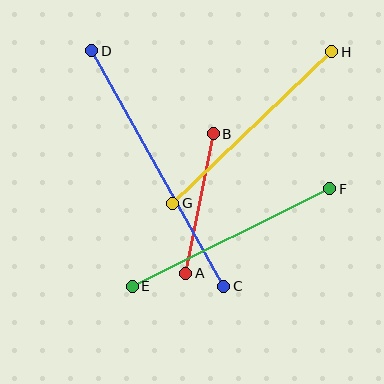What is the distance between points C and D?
The distance is approximately 270 pixels.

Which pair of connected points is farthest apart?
Points C and D are farthest apart.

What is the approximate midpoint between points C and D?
The midpoint is at approximately (158, 168) pixels.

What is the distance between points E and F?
The distance is approximately 220 pixels.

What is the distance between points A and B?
The distance is approximately 143 pixels.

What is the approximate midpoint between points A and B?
The midpoint is at approximately (200, 203) pixels.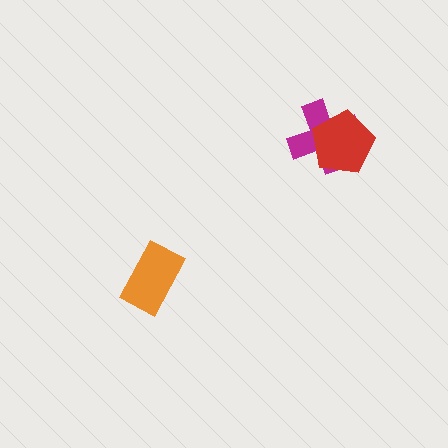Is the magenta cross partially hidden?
Yes, it is partially covered by another shape.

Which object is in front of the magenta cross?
The red pentagon is in front of the magenta cross.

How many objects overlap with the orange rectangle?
0 objects overlap with the orange rectangle.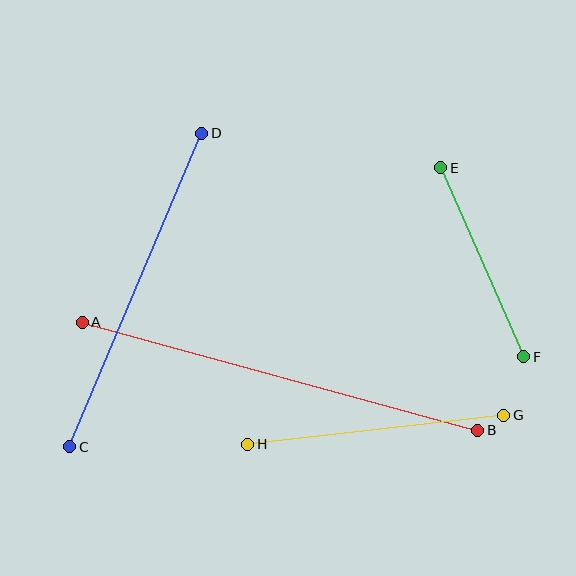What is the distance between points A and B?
The distance is approximately 410 pixels.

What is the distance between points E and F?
The distance is approximately 207 pixels.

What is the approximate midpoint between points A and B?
The midpoint is at approximately (280, 376) pixels.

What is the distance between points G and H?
The distance is approximately 258 pixels.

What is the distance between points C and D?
The distance is approximately 340 pixels.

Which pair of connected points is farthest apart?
Points A and B are farthest apart.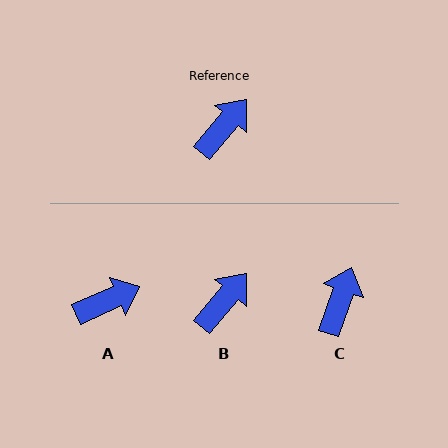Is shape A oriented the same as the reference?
No, it is off by about 26 degrees.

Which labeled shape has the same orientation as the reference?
B.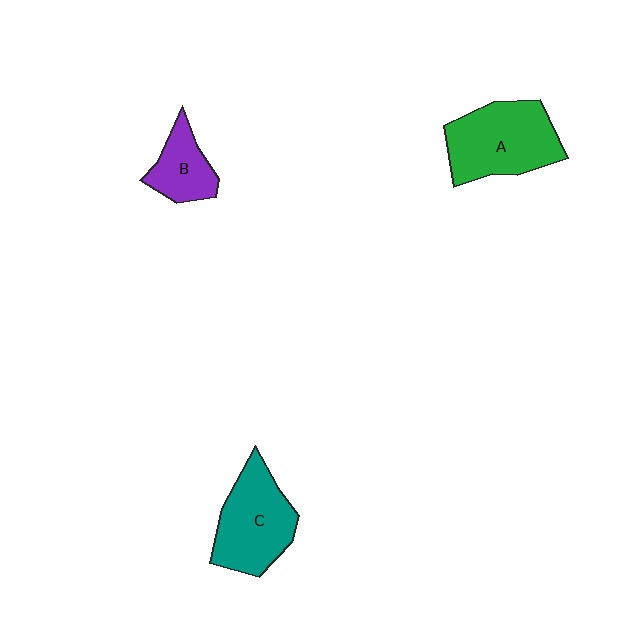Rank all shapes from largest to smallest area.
From largest to smallest: A (green), C (teal), B (purple).